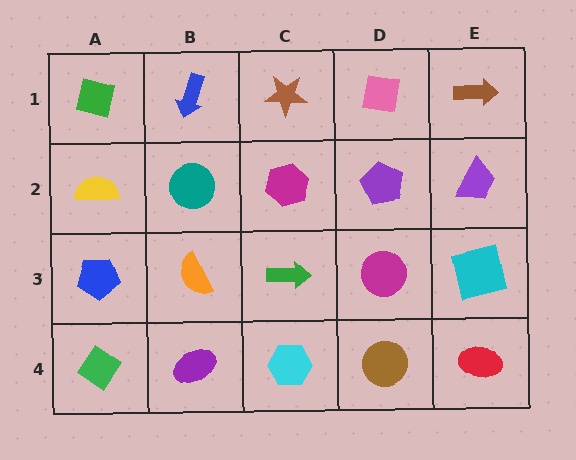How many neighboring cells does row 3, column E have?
3.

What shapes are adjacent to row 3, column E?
A purple trapezoid (row 2, column E), a red ellipse (row 4, column E), a magenta circle (row 3, column D).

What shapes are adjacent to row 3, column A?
A yellow semicircle (row 2, column A), a green diamond (row 4, column A), an orange semicircle (row 3, column B).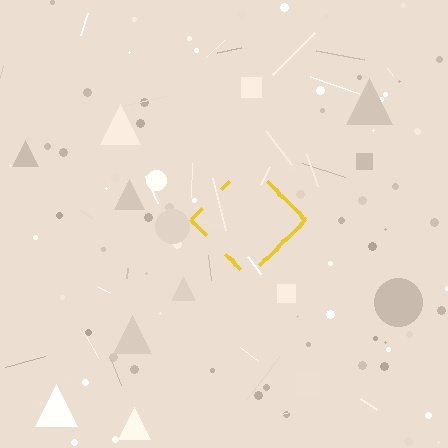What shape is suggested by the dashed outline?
The dashed outline suggests a diamond.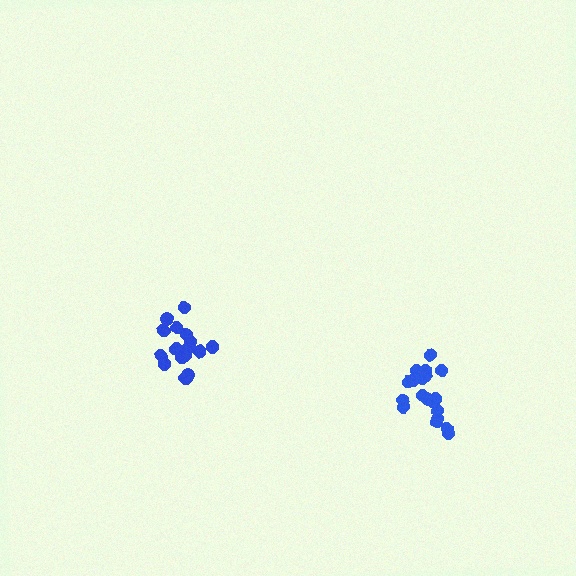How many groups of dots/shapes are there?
There are 2 groups.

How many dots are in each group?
Group 1: 20 dots, Group 2: 17 dots (37 total).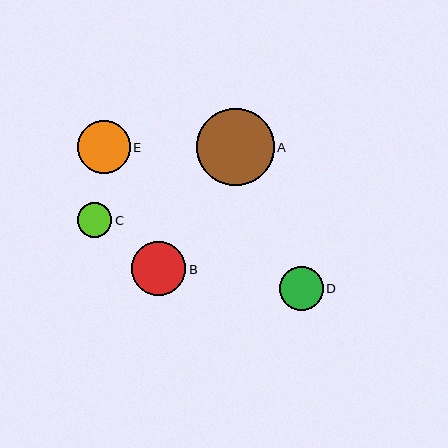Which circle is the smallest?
Circle C is the smallest with a size of approximately 34 pixels.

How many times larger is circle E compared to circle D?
Circle E is approximately 1.2 times the size of circle D.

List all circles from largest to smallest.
From largest to smallest: A, B, E, D, C.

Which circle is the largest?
Circle A is the largest with a size of approximately 78 pixels.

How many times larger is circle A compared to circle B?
Circle A is approximately 1.4 times the size of circle B.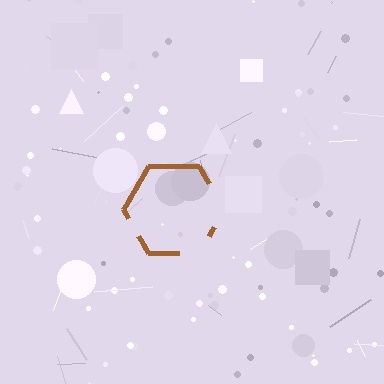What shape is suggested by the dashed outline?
The dashed outline suggests a hexagon.